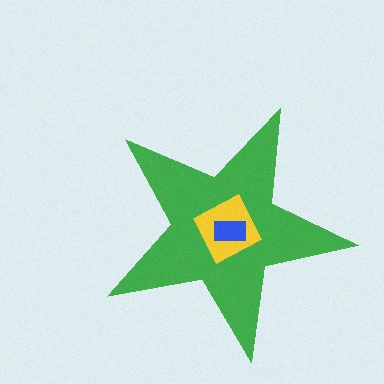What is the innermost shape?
The blue rectangle.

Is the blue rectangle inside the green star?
Yes.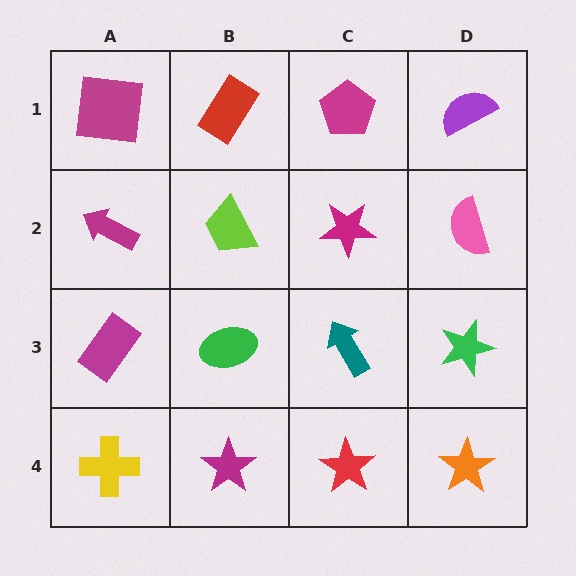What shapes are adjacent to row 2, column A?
A magenta square (row 1, column A), a magenta rectangle (row 3, column A), a lime trapezoid (row 2, column B).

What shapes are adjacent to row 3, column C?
A magenta star (row 2, column C), a red star (row 4, column C), a green ellipse (row 3, column B), a green star (row 3, column D).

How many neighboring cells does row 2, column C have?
4.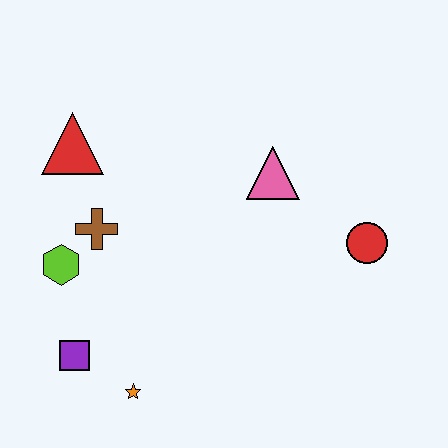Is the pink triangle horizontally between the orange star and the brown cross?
No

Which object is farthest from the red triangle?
The red circle is farthest from the red triangle.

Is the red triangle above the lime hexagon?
Yes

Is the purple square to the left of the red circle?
Yes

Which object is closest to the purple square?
The orange star is closest to the purple square.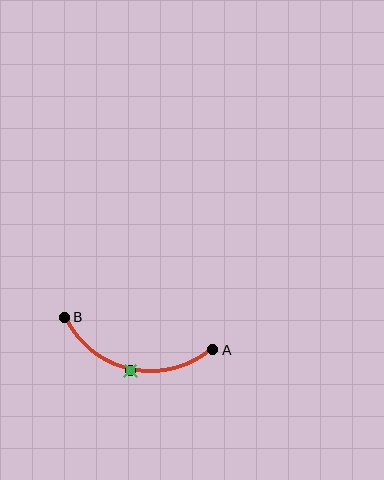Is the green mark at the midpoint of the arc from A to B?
Yes. The green mark lies on the arc at equal arc-length from both A and B — it is the arc midpoint.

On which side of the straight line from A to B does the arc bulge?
The arc bulges below the straight line connecting A and B.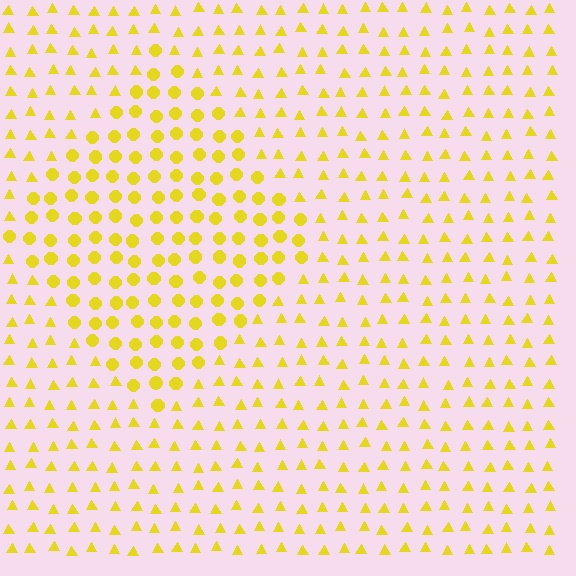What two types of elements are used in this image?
The image uses circles inside the diamond region and triangles outside it.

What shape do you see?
I see a diamond.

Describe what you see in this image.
The image is filled with small yellow elements arranged in a uniform grid. A diamond-shaped region contains circles, while the surrounding area contains triangles. The boundary is defined purely by the change in element shape.